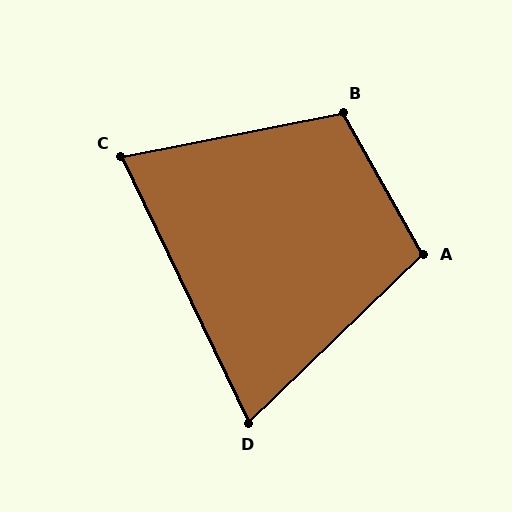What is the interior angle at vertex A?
Approximately 104 degrees (obtuse).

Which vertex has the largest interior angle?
B, at approximately 108 degrees.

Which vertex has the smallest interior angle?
D, at approximately 72 degrees.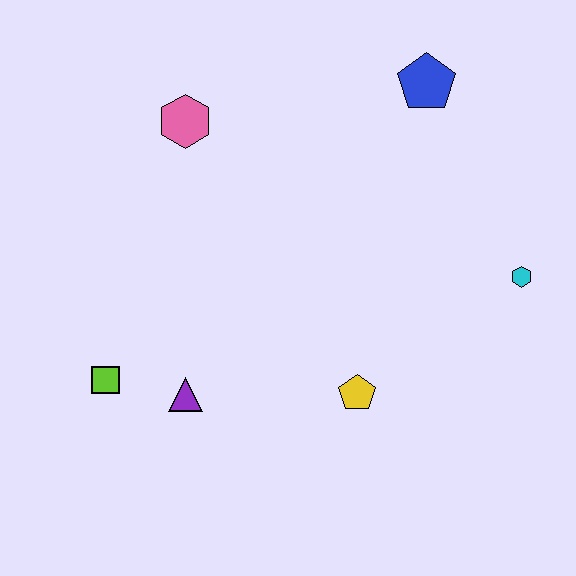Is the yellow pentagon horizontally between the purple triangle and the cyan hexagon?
Yes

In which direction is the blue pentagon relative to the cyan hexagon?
The blue pentagon is above the cyan hexagon.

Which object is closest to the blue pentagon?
The cyan hexagon is closest to the blue pentagon.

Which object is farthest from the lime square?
The blue pentagon is farthest from the lime square.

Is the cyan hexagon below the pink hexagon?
Yes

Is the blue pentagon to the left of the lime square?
No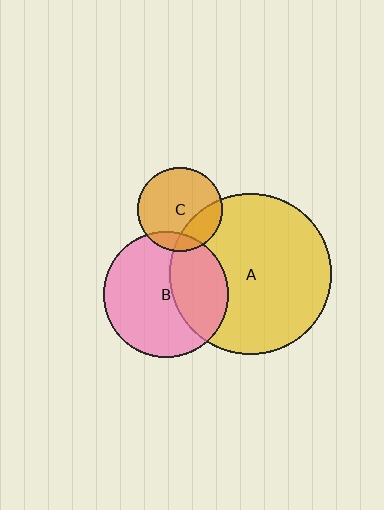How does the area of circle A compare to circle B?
Approximately 1.7 times.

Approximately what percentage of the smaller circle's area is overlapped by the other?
Approximately 25%.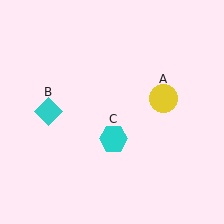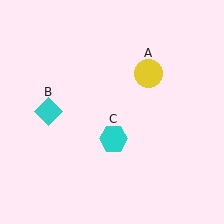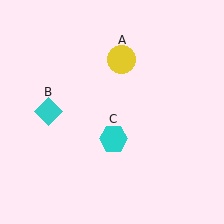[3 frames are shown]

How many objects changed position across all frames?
1 object changed position: yellow circle (object A).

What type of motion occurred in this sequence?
The yellow circle (object A) rotated counterclockwise around the center of the scene.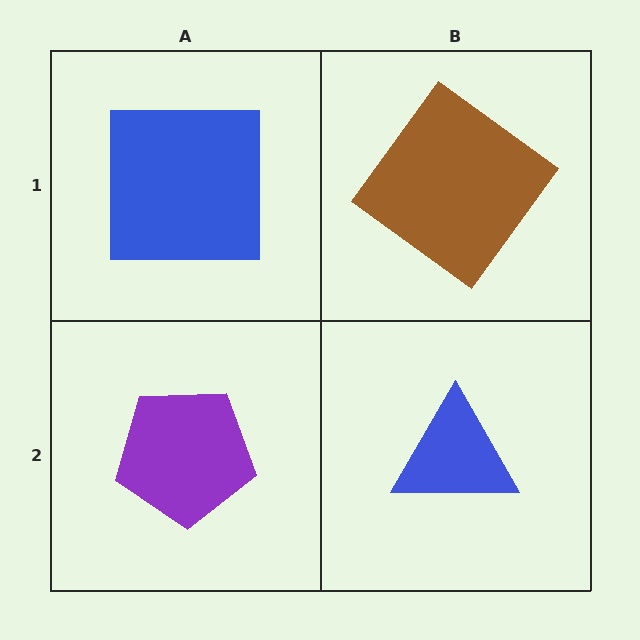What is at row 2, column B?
A blue triangle.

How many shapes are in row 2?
2 shapes.